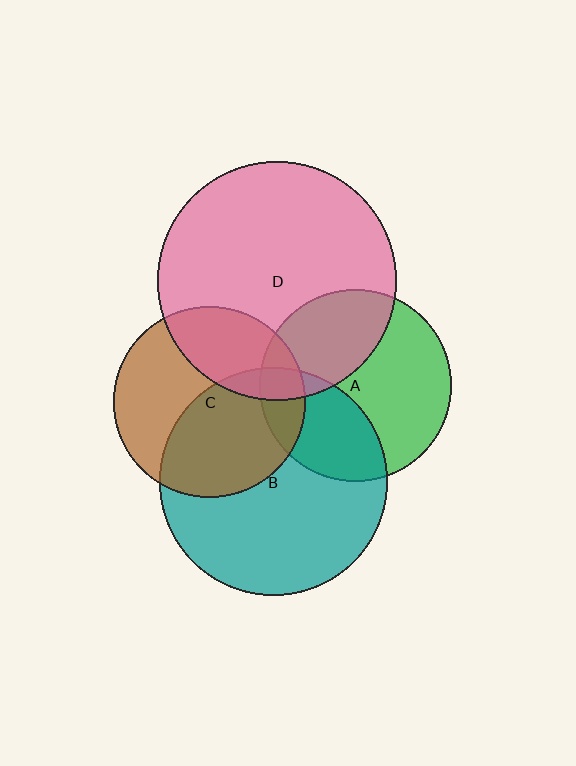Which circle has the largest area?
Circle D (pink).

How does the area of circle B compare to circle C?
Approximately 1.4 times.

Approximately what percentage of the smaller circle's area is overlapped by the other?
Approximately 15%.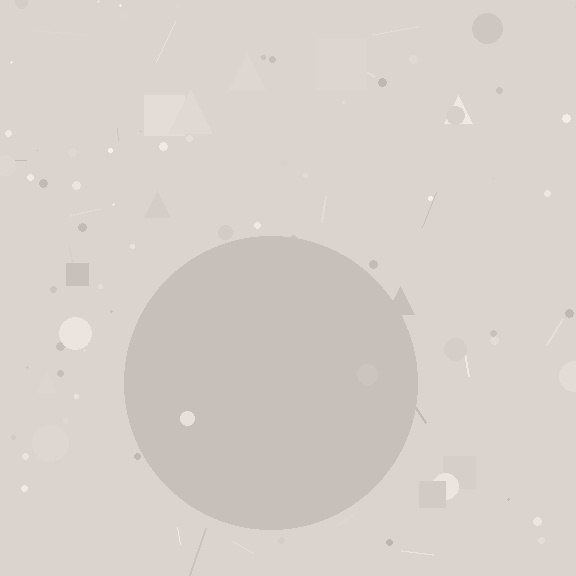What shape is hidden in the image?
A circle is hidden in the image.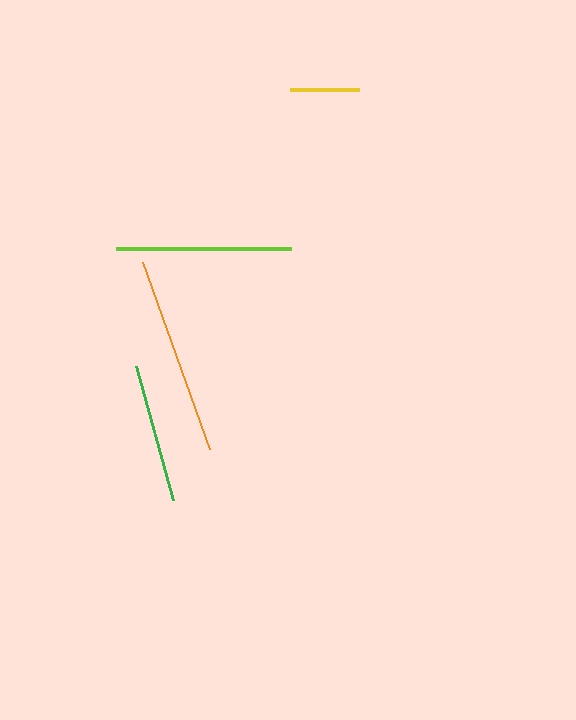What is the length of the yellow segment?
The yellow segment is approximately 69 pixels long.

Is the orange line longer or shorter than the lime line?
The orange line is longer than the lime line.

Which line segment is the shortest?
The yellow line is the shortest at approximately 69 pixels.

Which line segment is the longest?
The orange line is the longest at approximately 199 pixels.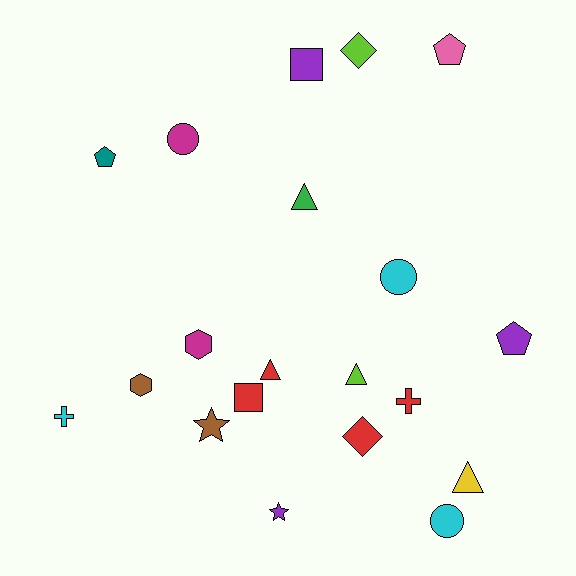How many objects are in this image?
There are 20 objects.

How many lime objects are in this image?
There are 2 lime objects.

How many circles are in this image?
There are 3 circles.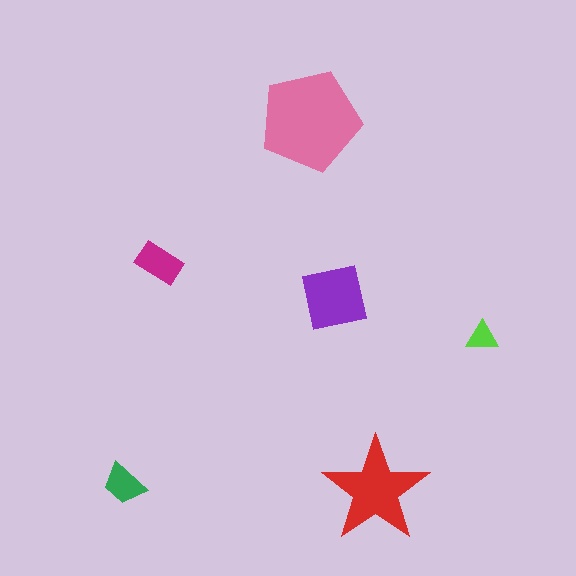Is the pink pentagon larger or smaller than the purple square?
Larger.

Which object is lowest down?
The red star is bottommost.